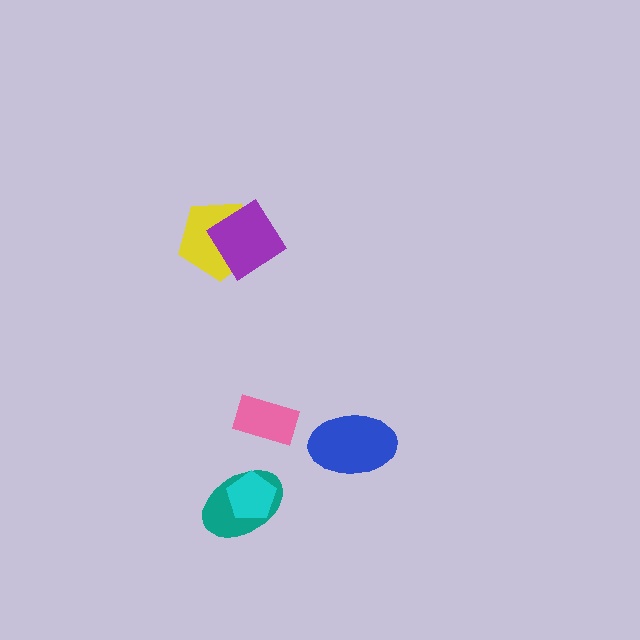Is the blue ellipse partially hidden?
No, no other shape covers it.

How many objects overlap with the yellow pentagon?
1 object overlaps with the yellow pentagon.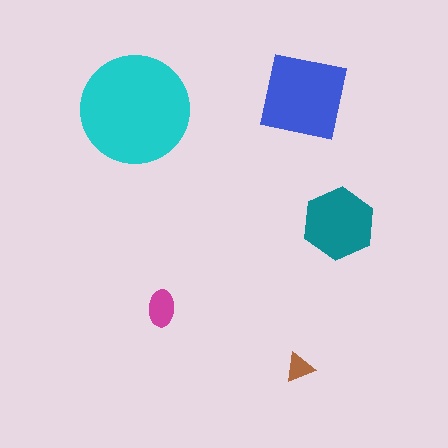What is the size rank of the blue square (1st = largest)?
2nd.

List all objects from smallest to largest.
The brown triangle, the magenta ellipse, the teal hexagon, the blue square, the cyan circle.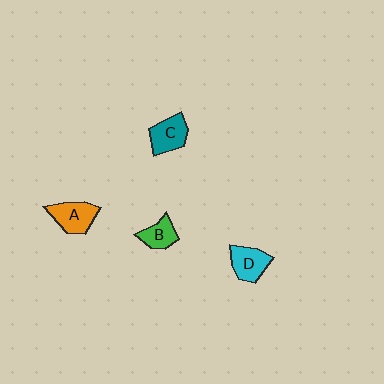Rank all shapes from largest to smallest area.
From largest to smallest: A (orange), C (teal), D (cyan), B (green).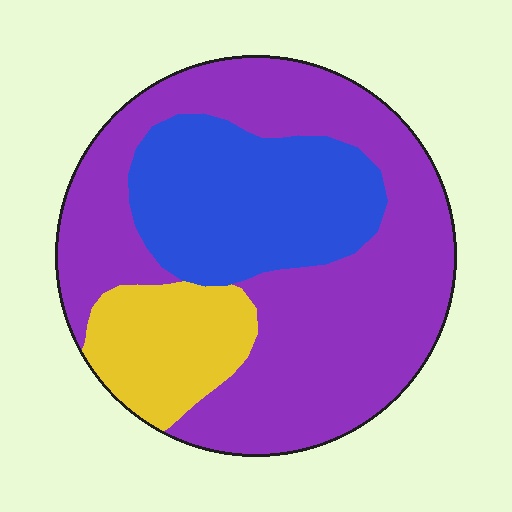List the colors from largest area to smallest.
From largest to smallest: purple, blue, yellow.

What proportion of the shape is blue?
Blue takes up about one quarter (1/4) of the shape.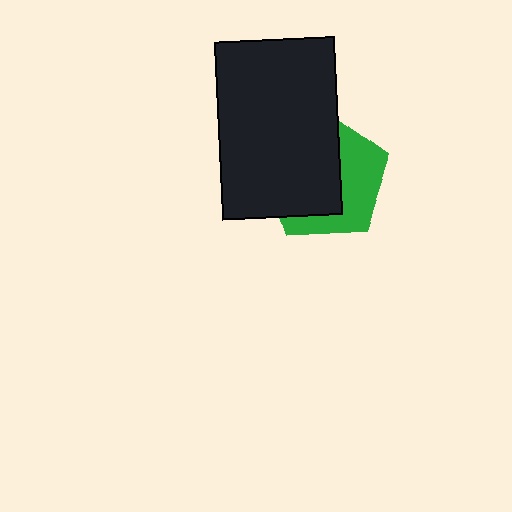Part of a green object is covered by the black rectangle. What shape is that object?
It is a pentagon.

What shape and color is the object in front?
The object in front is a black rectangle.